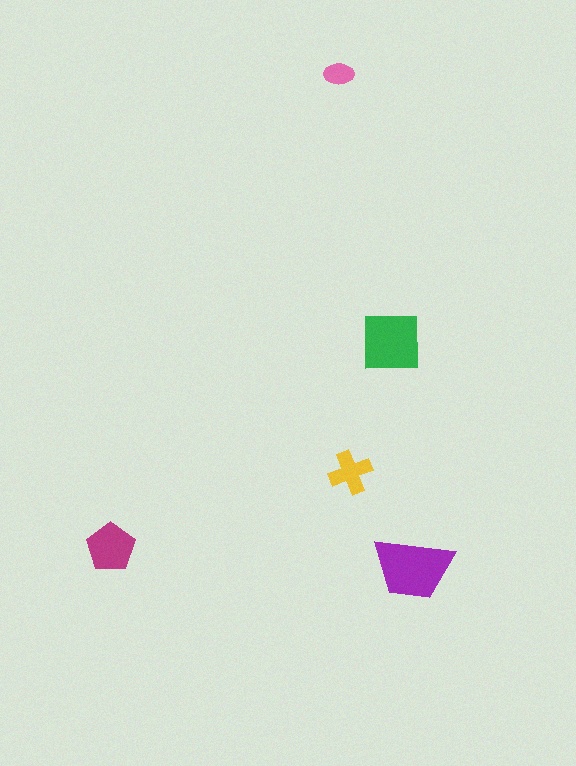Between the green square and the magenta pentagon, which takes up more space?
The green square.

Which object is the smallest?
The pink ellipse.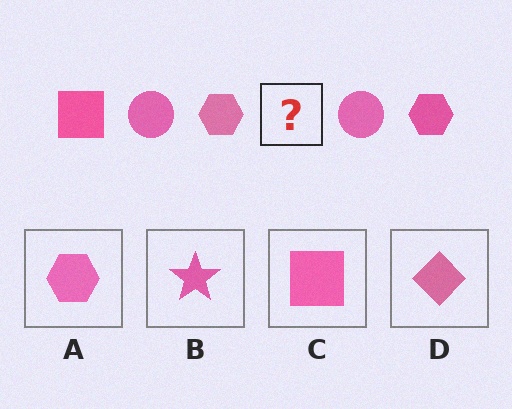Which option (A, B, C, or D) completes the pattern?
C.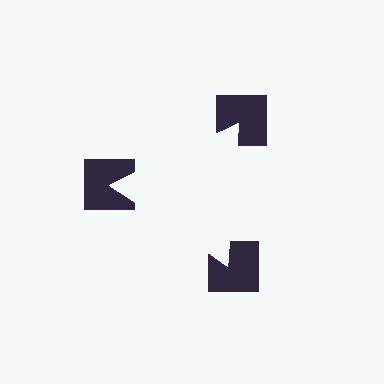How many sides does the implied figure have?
3 sides.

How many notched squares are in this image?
There are 3 — one at each vertex of the illusory triangle.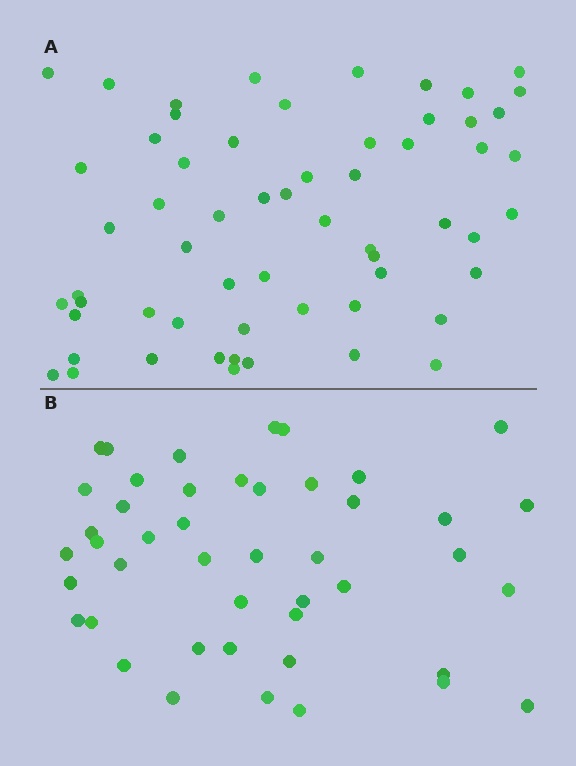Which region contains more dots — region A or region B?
Region A (the top region) has more dots.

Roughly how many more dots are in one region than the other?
Region A has approximately 15 more dots than region B.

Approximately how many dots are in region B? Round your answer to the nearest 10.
About 40 dots. (The exact count is 45, which rounds to 40.)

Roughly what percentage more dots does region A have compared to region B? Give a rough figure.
About 35% more.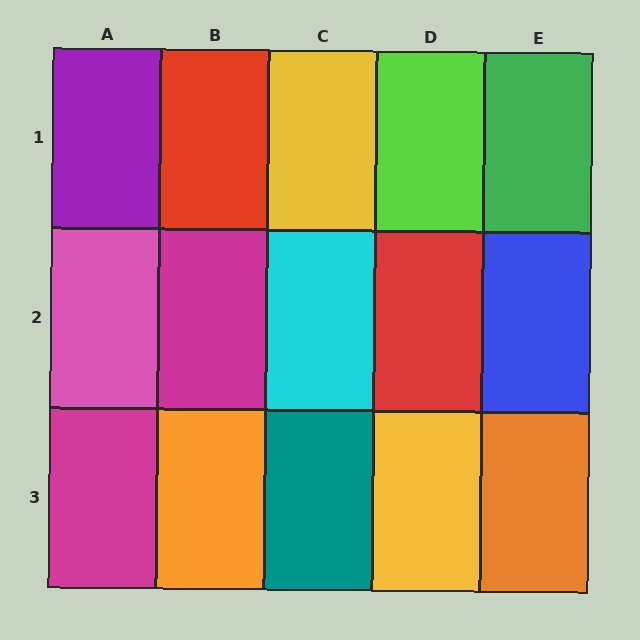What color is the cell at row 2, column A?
Pink.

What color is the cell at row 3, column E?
Orange.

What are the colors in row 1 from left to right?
Purple, red, yellow, lime, green.